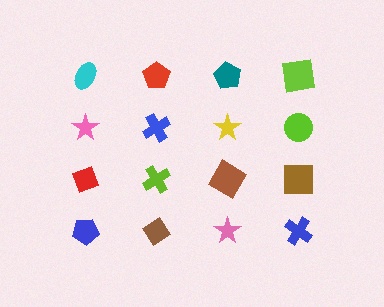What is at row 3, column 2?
A lime cross.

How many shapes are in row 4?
4 shapes.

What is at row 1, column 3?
A teal pentagon.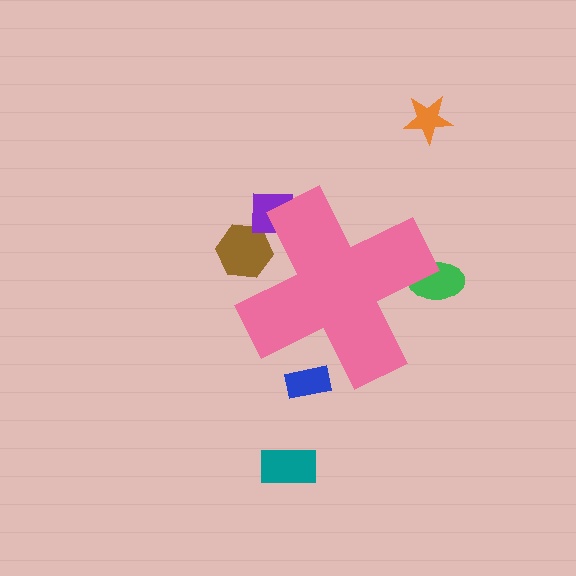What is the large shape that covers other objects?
A pink cross.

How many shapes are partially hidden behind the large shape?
4 shapes are partially hidden.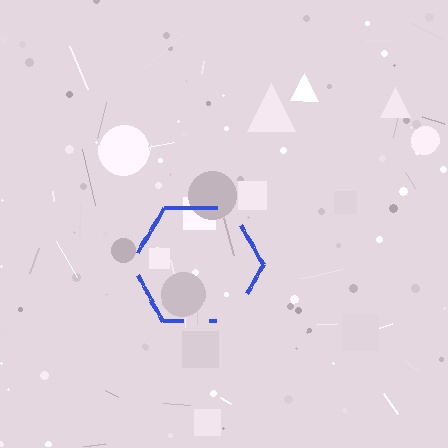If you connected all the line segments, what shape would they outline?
They would outline a hexagon.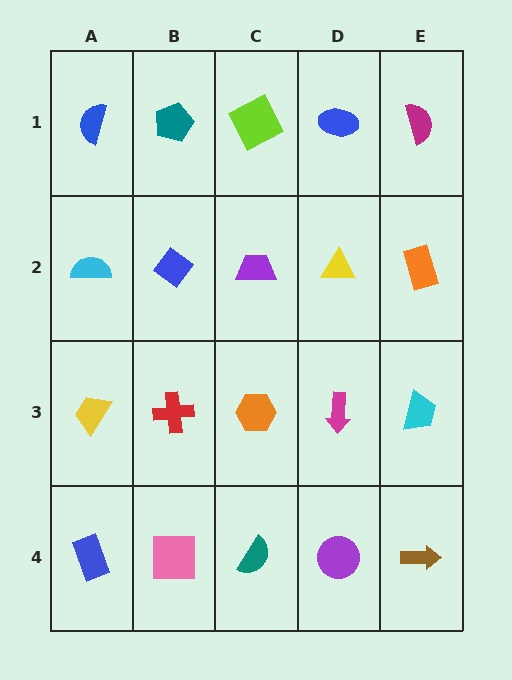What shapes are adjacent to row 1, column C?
A purple trapezoid (row 2, column C), a teal pentagon (row 1, column B), a blue ellipse (row 1, column D).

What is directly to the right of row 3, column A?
A red cross.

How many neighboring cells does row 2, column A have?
3.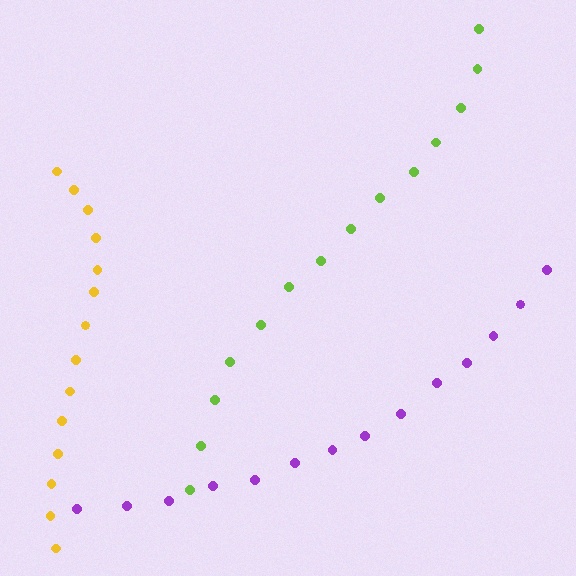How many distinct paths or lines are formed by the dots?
There are 3 distinct paths.